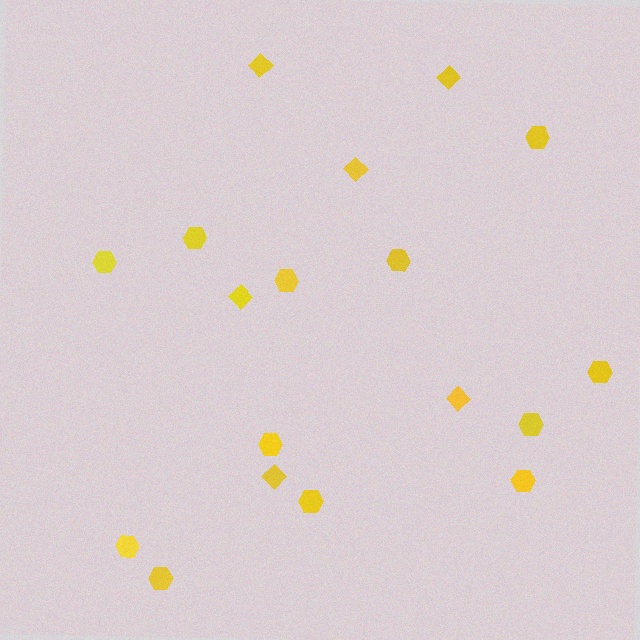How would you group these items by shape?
There are 2 groups: one group of hexagons (12) and one group of diamonds (6).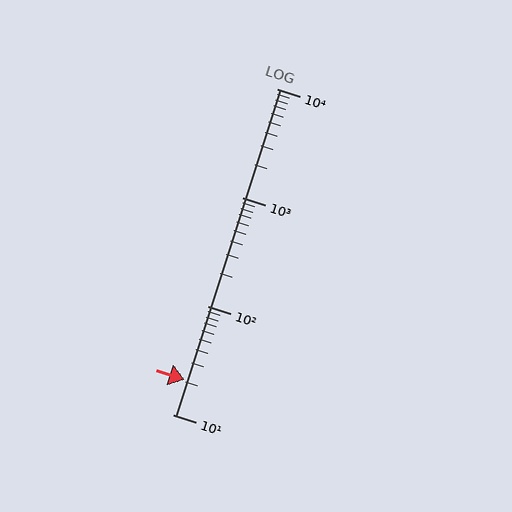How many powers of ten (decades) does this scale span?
The scale spans 3 decades, from 10 to 10000.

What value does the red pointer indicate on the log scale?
The pointer indicates approximately 21.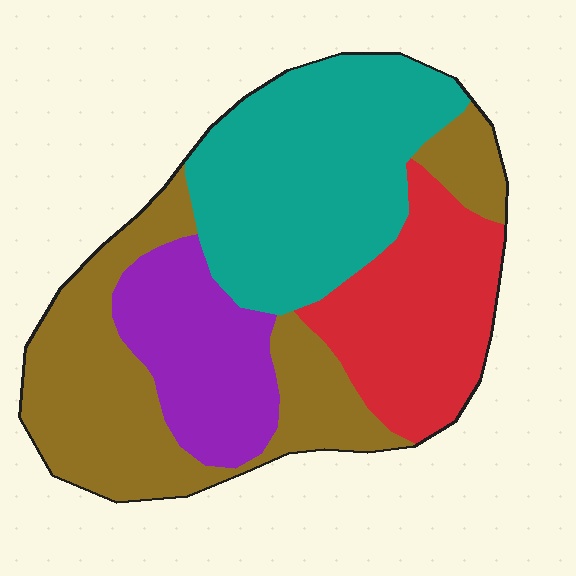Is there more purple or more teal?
Teal.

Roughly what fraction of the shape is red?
Red covers 21% of the shape.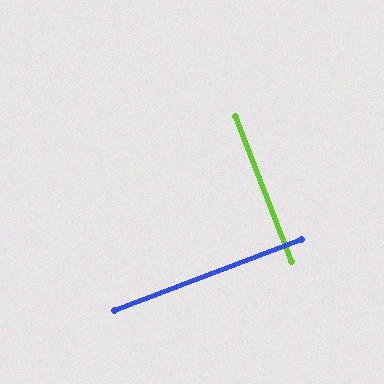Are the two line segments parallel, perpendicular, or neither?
Perpendicular — they meet at approximately 90°.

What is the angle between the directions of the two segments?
Approximately 90 degrees.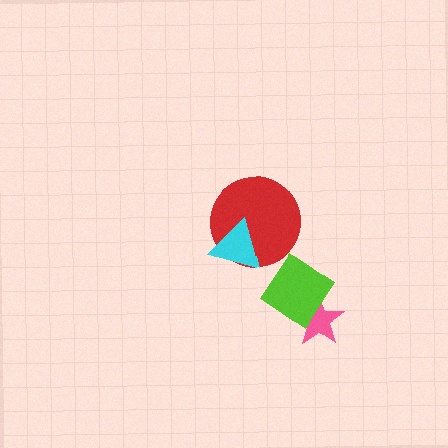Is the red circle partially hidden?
Yes, it is partially covered by another shape.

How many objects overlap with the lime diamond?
1 object overlaps with the lime diamond.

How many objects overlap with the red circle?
1 object overlaps with the red circle.